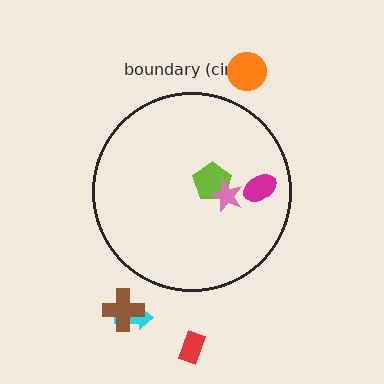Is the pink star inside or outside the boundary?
Inside.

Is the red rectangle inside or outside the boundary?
Outside.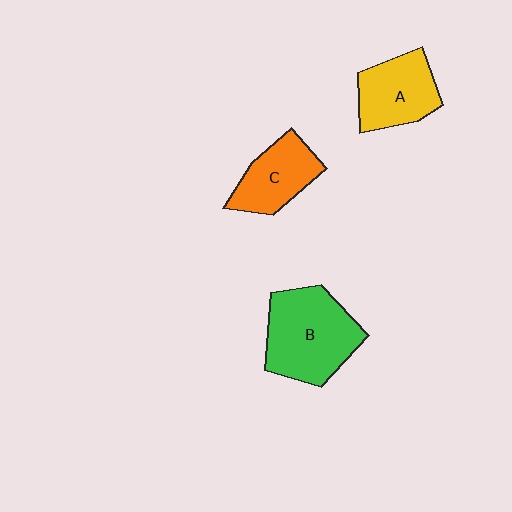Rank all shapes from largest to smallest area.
From largest to smallest: B (green), A (yellow), C (orange).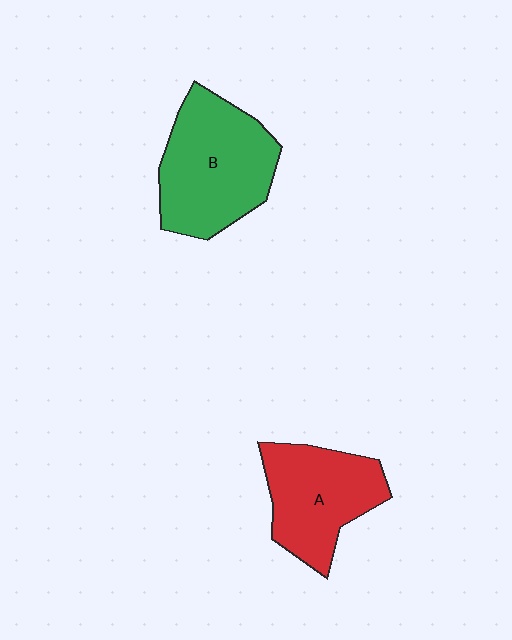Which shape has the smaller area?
Shape A (red).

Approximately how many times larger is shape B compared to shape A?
Approximately 1.2 times.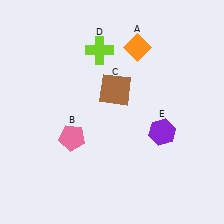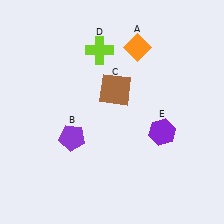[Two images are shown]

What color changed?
The pentagon (B) changed from pink in Image 1 to purple in Image 2.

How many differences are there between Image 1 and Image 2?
There is 1 difference between the two images.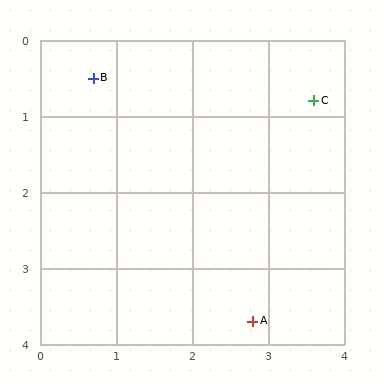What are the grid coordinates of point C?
Point C is at approximately (3.6, 0.8).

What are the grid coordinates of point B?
Point B is at approximately (0.7, 0.5).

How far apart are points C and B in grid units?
Points C and B are about 2.9 grid units apart.